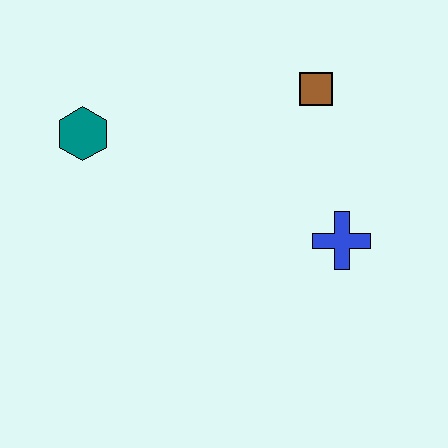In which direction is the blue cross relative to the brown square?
The blue cross is below the brown square.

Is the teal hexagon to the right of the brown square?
No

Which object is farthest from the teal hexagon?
The blue cross is farthest from the teal hexagon.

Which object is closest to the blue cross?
The brown square is closest to the blue cross.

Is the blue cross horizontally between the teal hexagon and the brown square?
No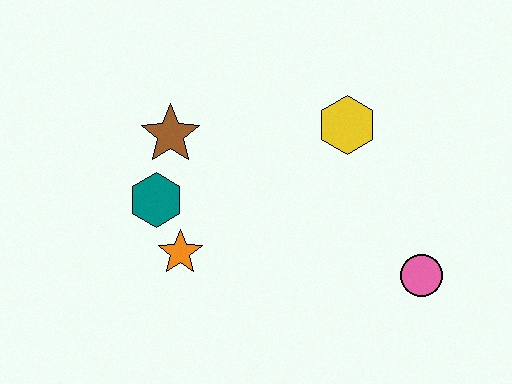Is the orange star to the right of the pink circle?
No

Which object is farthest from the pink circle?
The brown star is farthest from the pink circle.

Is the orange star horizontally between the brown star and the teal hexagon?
No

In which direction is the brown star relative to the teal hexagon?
The brown star is above the teal hexagon.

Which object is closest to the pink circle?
The yellow hexagon is closest to the pink circle.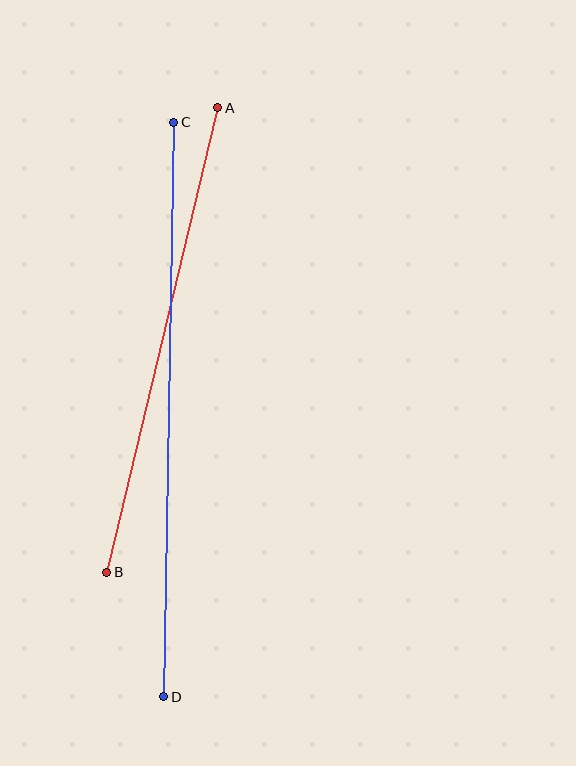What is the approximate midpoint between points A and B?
The midpoint is at approximately (162, 340) pixels.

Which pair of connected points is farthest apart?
Points C and D are farthest apart.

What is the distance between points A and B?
The distance is approximately 478 pixels.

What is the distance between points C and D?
The distance is approximately 575 pixels.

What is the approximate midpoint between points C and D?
The midpoint is at approximately (169, 410) pixels.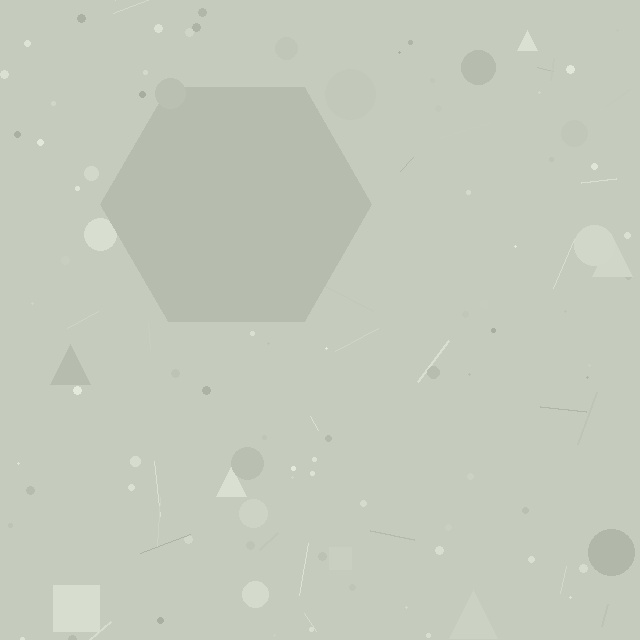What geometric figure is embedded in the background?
A hexagon is embedded in the background.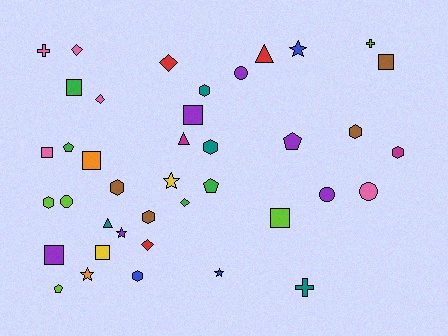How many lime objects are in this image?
There are 5 lime objects.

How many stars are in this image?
There are 5 stars.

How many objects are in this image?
There are 40 objects.